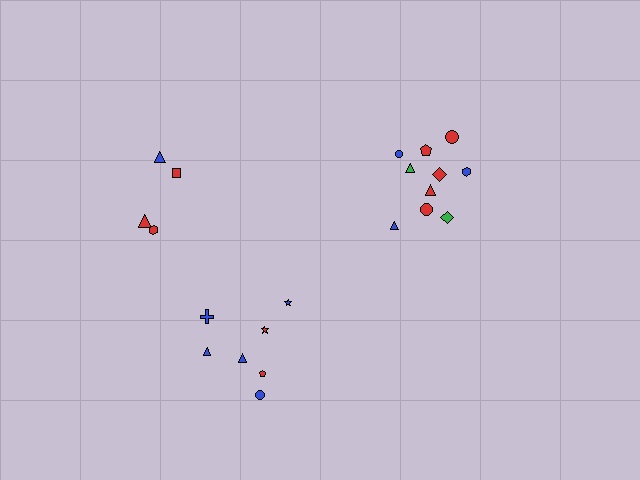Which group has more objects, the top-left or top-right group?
The top-right group.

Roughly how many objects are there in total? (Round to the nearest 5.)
Roughly 20 objects in total.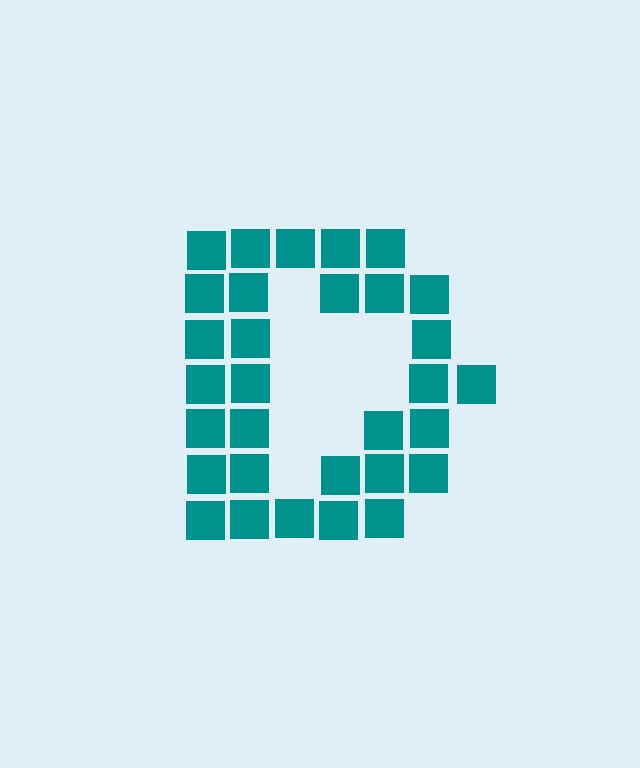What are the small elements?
The small elements are squares.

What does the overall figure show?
The overall figure shows the letter D.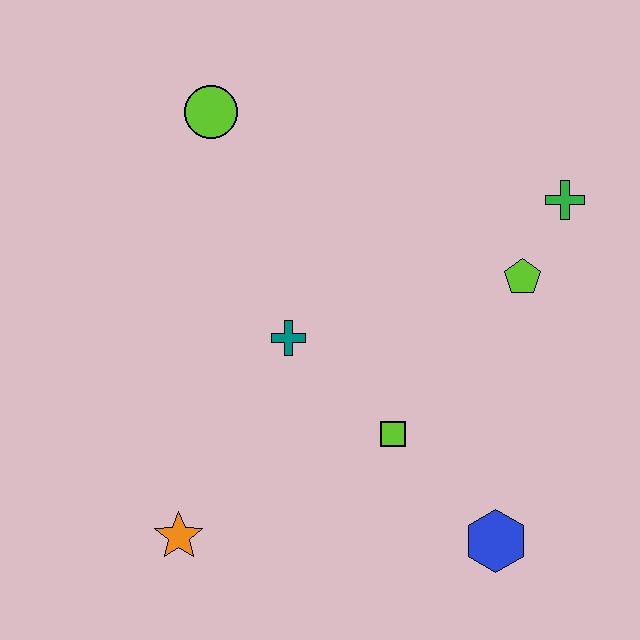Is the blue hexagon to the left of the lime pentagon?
Yes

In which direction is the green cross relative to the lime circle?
The green cross is to the right of the lime circle.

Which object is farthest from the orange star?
The green cross is farthest from the orange star.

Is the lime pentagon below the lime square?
No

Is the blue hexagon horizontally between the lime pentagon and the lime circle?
Yes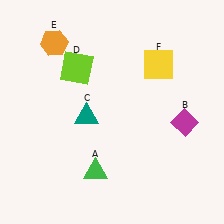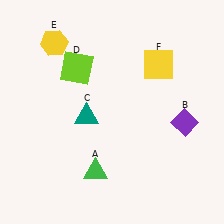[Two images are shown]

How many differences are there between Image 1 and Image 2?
There are 2 differences between the two images.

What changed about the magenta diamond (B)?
In Image 1, B is magenta. In Image 2, it changed to purple.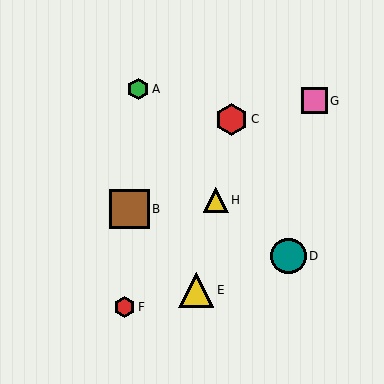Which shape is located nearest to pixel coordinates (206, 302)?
The yellow triangle (labeled E) at (196, 290) is nearest to that location.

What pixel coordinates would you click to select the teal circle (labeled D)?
Click at (288, 256) to select the teal circle D.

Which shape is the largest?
The brown square (labeled B) is the largest.